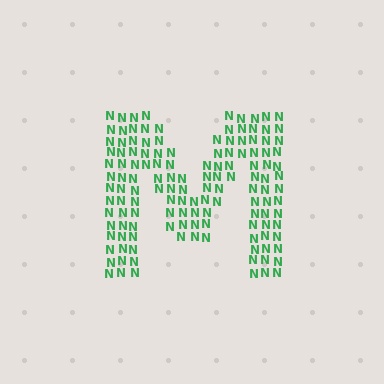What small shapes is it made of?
It is made of small letter N's.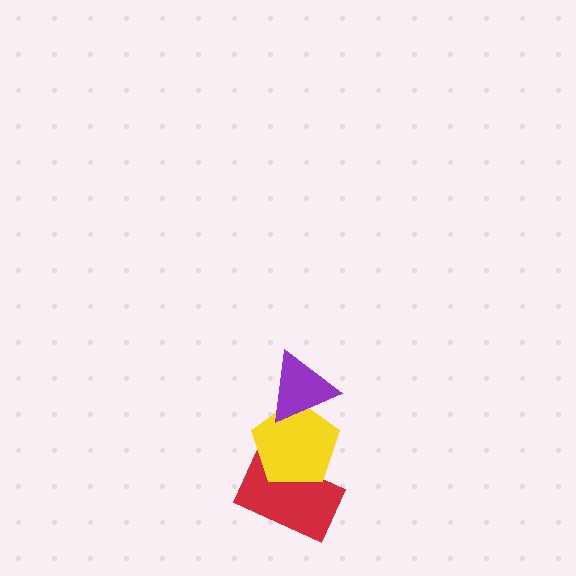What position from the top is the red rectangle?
The red rectangle is 3rd from the top.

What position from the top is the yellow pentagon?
The yellow pentagon is 2nd from the top.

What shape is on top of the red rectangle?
The yellow pentagon is on top of the red rectangle.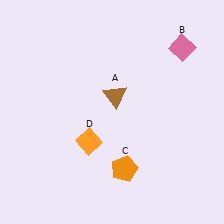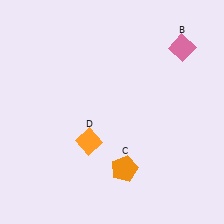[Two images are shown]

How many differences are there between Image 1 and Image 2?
There is 1 difference between the two images.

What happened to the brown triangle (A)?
The brown triangle (A) was removed in Image 2. It was in the top-right area of Image 1.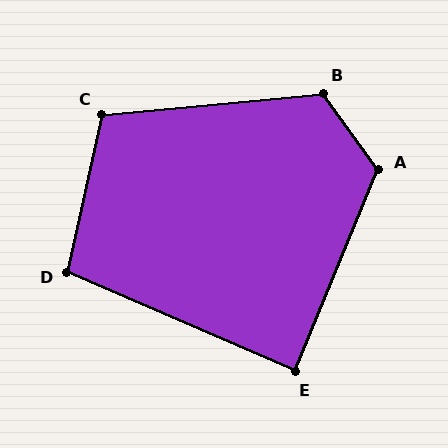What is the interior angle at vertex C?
Approximately 108 degrees (obtuse).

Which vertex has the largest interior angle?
A, at approximately 122 degrees.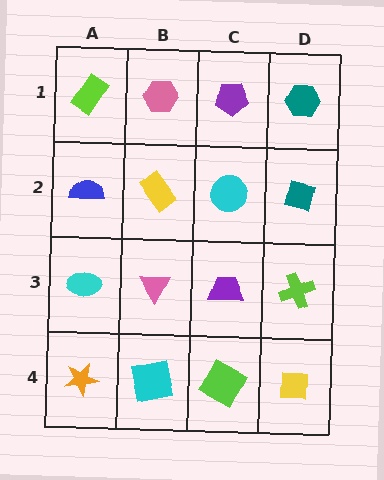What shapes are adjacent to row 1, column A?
A blue semicircle (row 2, column A), a pink hexagon (row 1, column B).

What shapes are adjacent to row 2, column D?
A teal hexagon (row 1, column D), a lime cross (row 3, column D), a cyan circle (row 2, column C).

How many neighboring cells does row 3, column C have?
4.